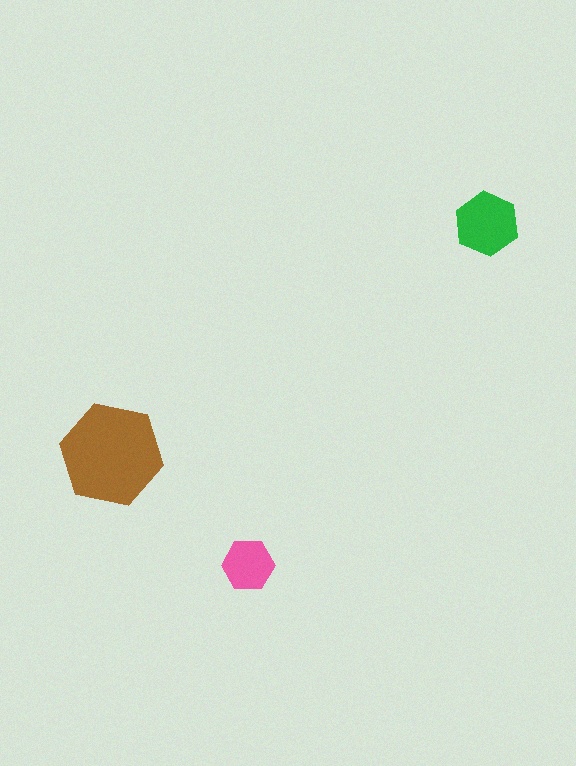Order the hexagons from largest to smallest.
the brown one, the green one, the pink one.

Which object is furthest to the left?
The brown hexagon is leftmost.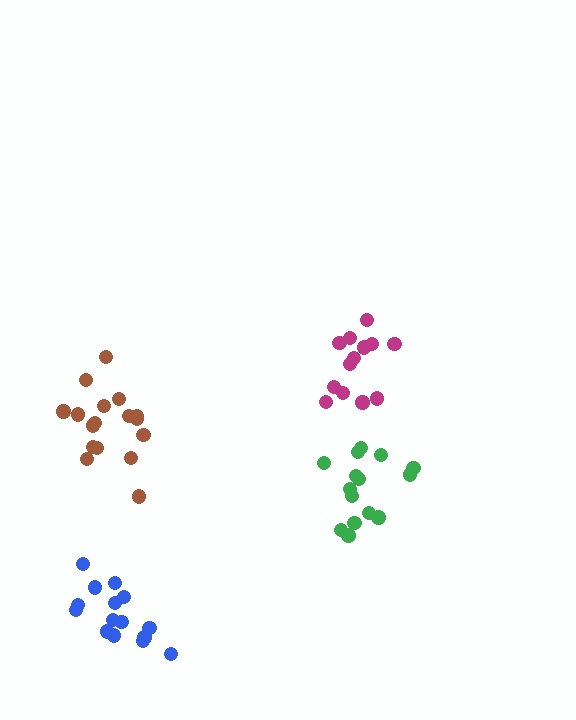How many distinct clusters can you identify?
There are 4 distinct clusters.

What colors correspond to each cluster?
The clusters are colored: magenta, green, blue, brown.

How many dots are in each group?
Group 1: 13 dots, Group 2: 15 dots, Group 3: 15 dots, Group 4: 17 dots (60 total).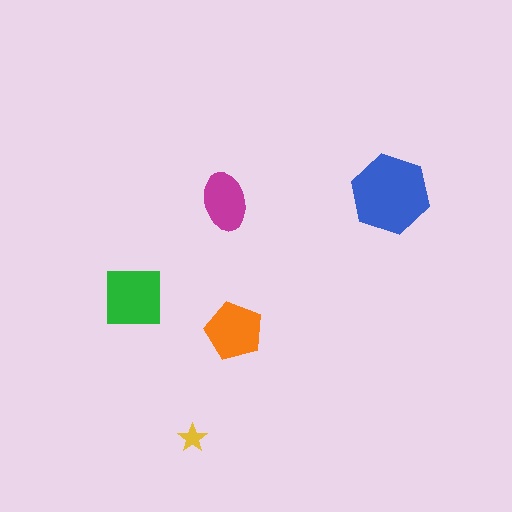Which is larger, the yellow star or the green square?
The green square.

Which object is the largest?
The blue hexagon.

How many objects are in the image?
There are 5 objects in the image.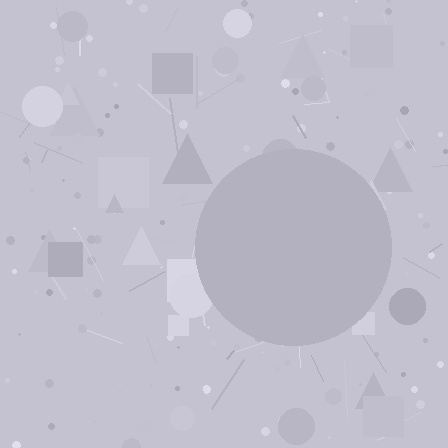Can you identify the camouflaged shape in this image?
The camouflaged shape is a circle.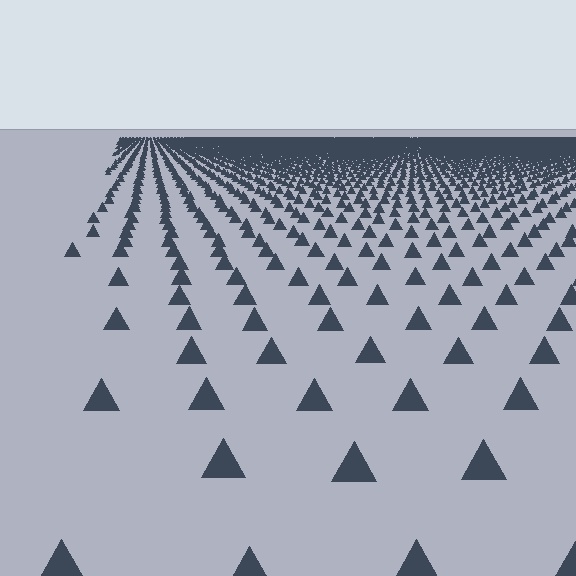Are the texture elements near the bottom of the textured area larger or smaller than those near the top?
Larger. Near the bottom, elements are closer to the viewer and appear at a bigger on-screen size.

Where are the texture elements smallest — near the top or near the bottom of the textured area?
Near the top.